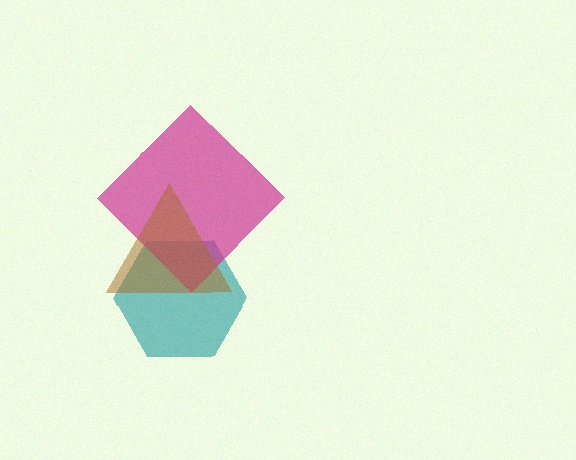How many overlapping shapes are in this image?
There are 3 overlapping shapes in the image.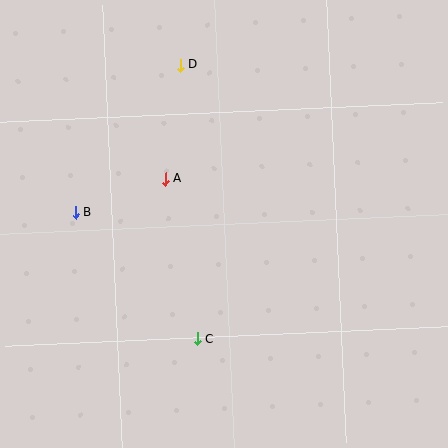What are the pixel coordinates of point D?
Point D is at (180, 65).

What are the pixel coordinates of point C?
Point C is at (197, 339).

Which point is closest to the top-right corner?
Point D is closest to the top-right corner.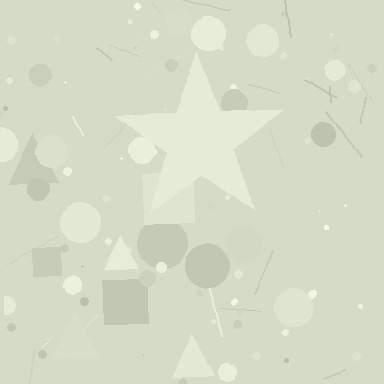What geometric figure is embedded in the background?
A star is embedded in the background.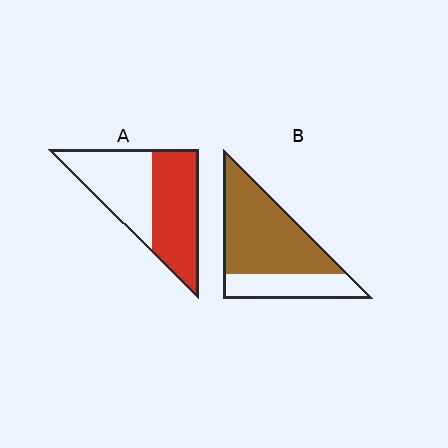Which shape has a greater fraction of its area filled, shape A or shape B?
Shape B.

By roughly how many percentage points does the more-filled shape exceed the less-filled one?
By roughly 15 percentage points (B over A).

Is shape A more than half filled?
Roughly half.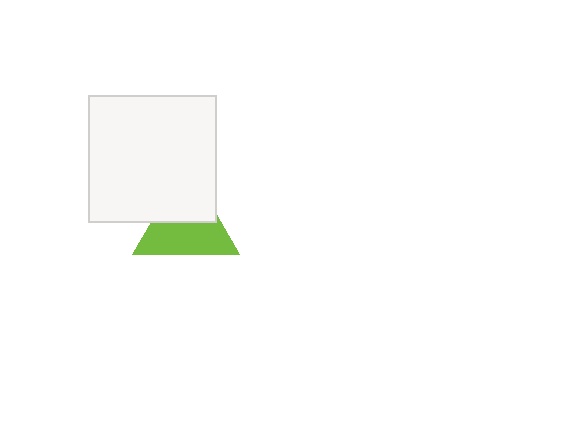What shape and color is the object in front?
The object in front is a white square.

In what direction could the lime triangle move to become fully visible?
The lime triangle could move down. That would shift it out from behind the white square entirely.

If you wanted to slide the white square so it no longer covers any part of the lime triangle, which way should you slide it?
Slide it up — that is the most direct way to separate the two shapes.